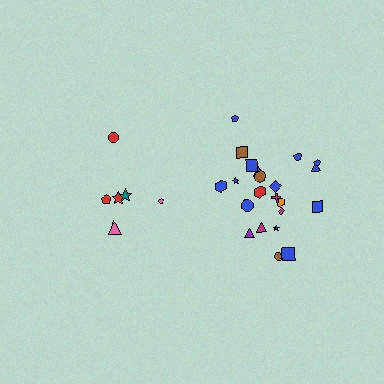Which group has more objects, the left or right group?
The right group.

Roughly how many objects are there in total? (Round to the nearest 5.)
Roughly 30 objects in total.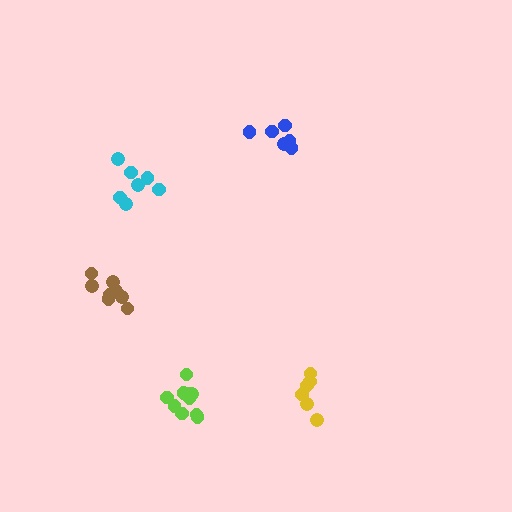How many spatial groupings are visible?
There are 5 spatial groupings.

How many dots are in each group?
Group 1: 6 dots, Group 2: 6 dots, Group 3: 10 dots, Group 4: 8 dots, Group 5: 7 dots (37 total).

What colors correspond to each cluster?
The clusters are colored: yellow, blue, lime, brown, cyan.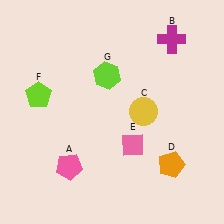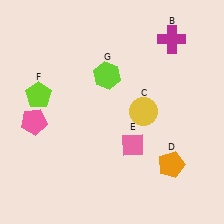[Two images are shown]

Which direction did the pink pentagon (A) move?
The pink pentagon (A) moved up.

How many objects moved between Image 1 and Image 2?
1 object moved between the two images.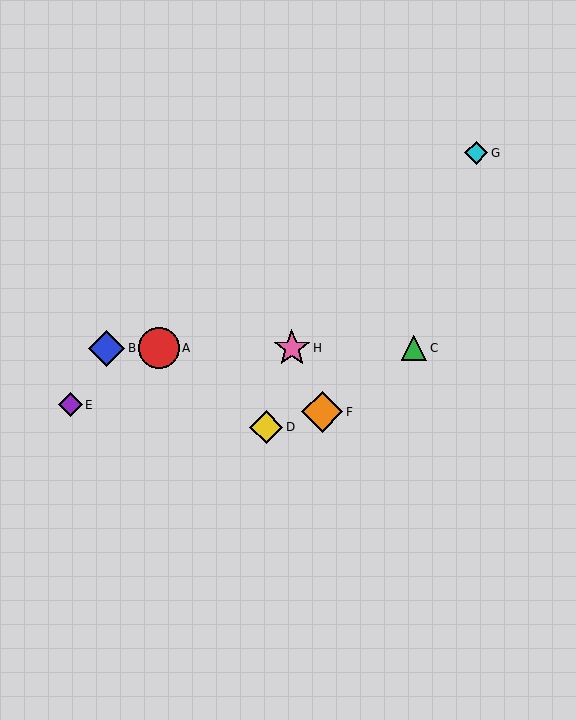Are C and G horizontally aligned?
No, C is at y≈348 and G is at y≈153.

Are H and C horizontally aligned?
Yes, both are at y≈348.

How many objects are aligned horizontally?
4 objects (A, B, C, H) are aligned horizontally.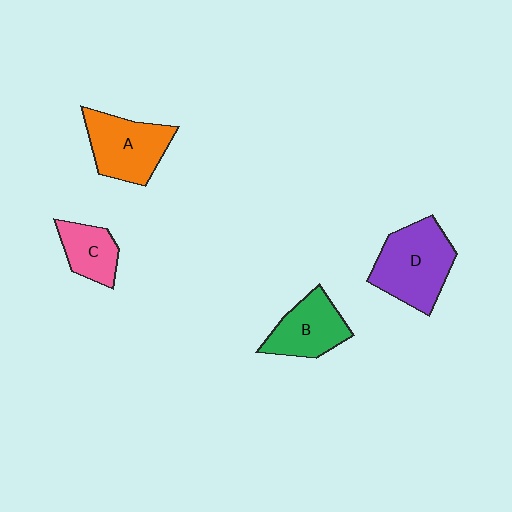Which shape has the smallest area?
Shape C (pink).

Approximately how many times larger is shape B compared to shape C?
Approximately 1.3 times.